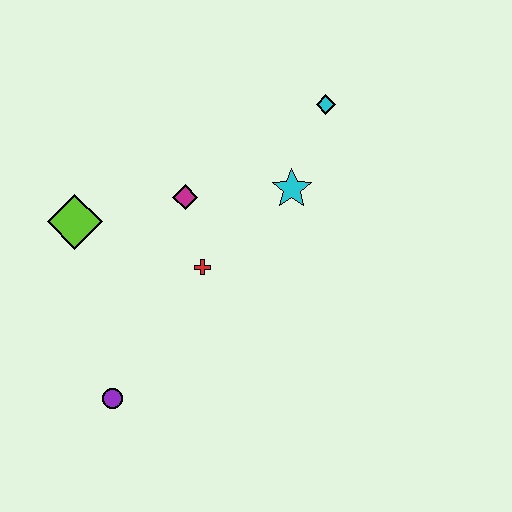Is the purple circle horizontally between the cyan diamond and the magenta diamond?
No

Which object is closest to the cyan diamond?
The cyan star is closest to the cyan diamond.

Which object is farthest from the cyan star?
The purple circle is farthest from the cyan star.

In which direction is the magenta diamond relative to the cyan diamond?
The magenta diamond is to the left of the cyan diamond.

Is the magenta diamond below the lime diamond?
No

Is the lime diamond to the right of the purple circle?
No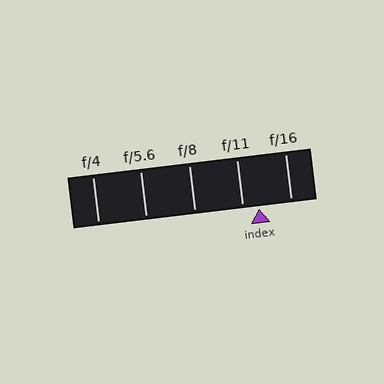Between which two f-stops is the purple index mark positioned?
The index mark is between f/11 and f/16.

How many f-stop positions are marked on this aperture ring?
There are 5 f-stop positions marked.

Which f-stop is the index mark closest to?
The index mark is closest to f/11.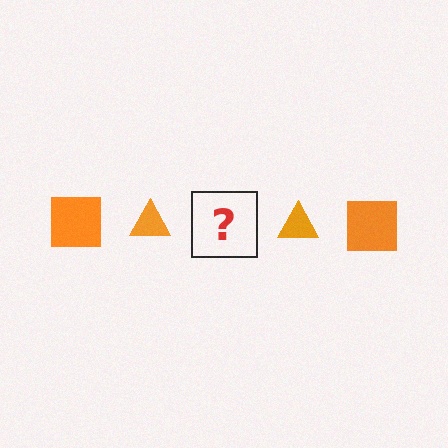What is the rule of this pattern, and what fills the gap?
The rule is that the pattern cycles through square, triangle shapes in orange. The gap should be filled with an orange square.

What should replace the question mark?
The question mark should be replaced with an orange square.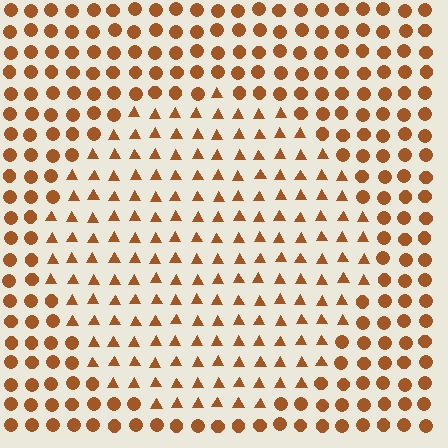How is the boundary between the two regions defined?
The boundary is defined by a change in element shape: triangles inside vs. circles outside. All elements share the same color and spacing.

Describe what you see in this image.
The image is filled with small brown elements arranged in a uniform grid. A circle-shaped region contains triangles, while the surrounding area contains circles. The boundary is defined purely by the change in element shape.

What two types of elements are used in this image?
The image uses triangles inside the circle region and circles outside it.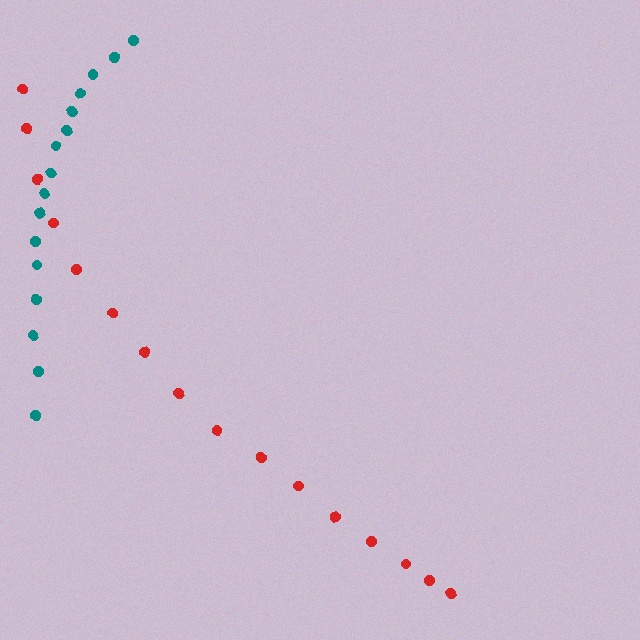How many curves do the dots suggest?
There are 2 distinct paths.